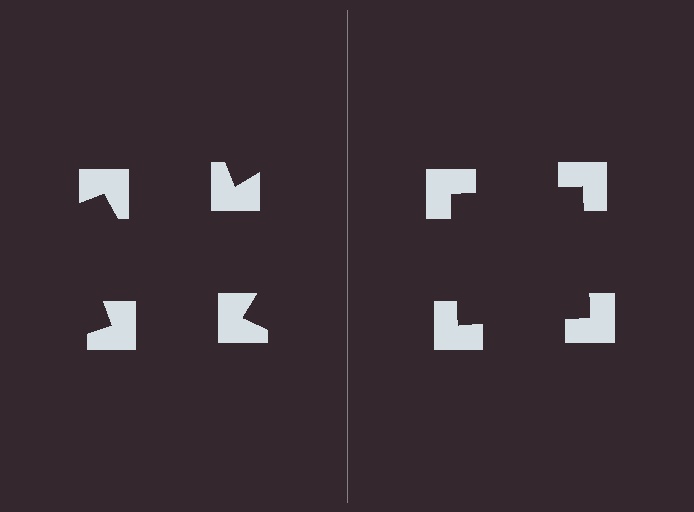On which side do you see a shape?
An illusory square appears on the right side. On the left side the wedge cuts are rotated, so no coherent shape forms.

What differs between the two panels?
The notched squares are positioned identically on both sides; only the wedge orientations differ. On the right they align to a square; on the left they are misaligned.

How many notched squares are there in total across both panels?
8 — 4 on each side.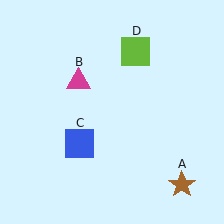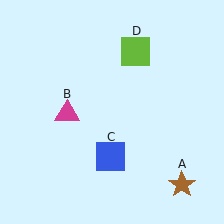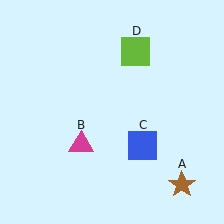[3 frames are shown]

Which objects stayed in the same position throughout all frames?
Brown star (object A) and lime square (object D) remained stationary.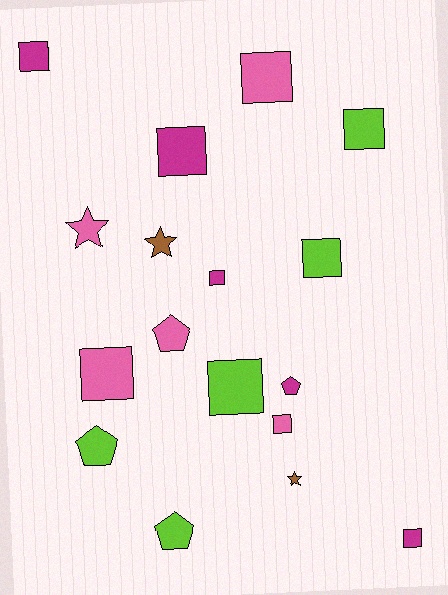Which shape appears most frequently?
Square, with 10 objects.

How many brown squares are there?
There are no brown squares.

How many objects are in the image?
There are 17 objects.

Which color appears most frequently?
Pink, with 5 objects.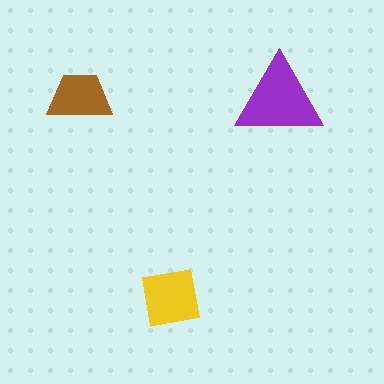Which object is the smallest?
The brown trapezoid.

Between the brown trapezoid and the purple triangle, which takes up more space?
The purple triangle.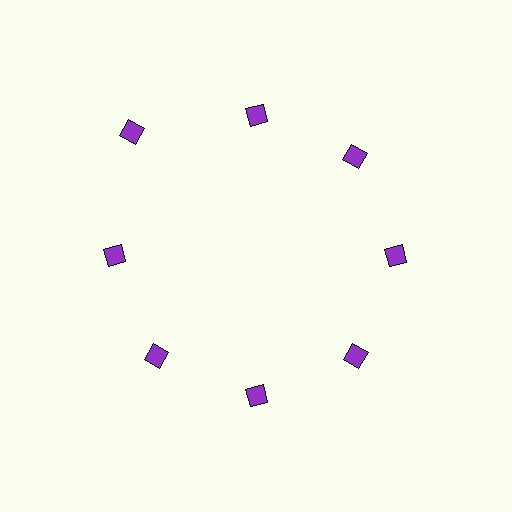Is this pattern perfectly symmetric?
No. The 8 purple squares are arranged in a ring, but one element near the 10 o'clock position is pushed outward from the center, breaking the 8-fold rotational symmetry.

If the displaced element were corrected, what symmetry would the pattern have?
It would have 8-fold rotational symmetry — the pattern would map onto itself every 45 degrees.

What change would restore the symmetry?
The symmetry would be restored by moving it inward, back onto the ring so that all 8 squares sit at equal angles and equal distance from the center.